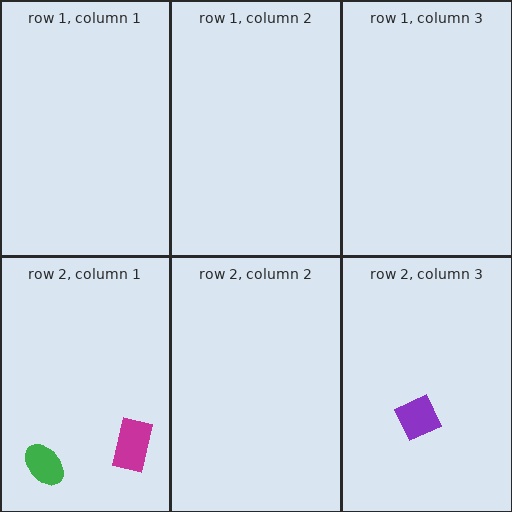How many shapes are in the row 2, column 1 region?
2.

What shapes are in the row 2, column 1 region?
The magenta rectangle, the green ellipse.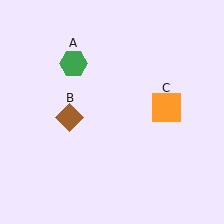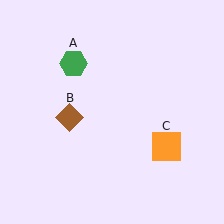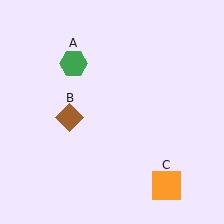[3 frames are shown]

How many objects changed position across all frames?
1 object changed position: orange square (object C).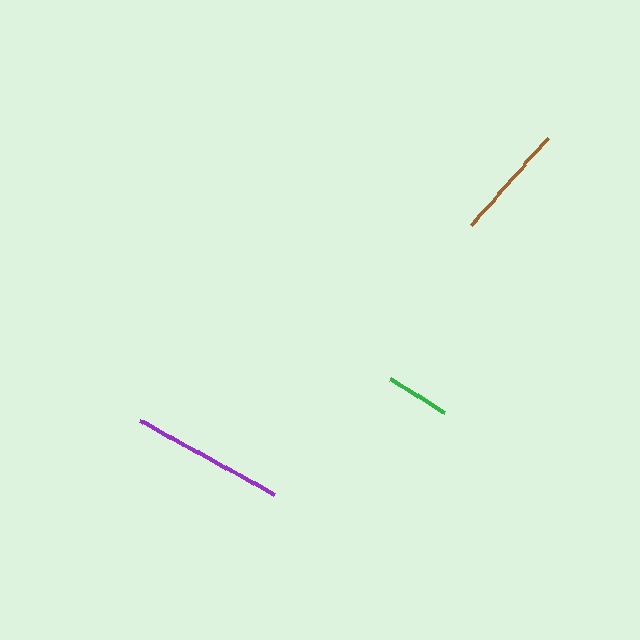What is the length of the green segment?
The green segment is approximately 64 pixels long.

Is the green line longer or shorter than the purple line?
The purple line is longer than the green line.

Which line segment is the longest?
The purple line is the longest at approximately 154 pixels.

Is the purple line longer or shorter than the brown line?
The purple line is longer than the brown line.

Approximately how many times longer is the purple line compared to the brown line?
The purple line is approximately 1.3 times the length of the brown line.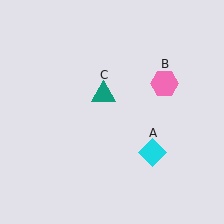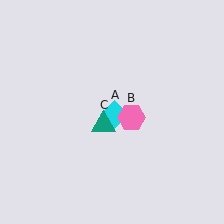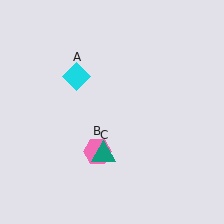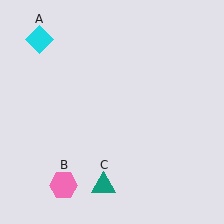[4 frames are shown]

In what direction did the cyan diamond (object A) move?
The cyan diamond (object A) moved up and to the left.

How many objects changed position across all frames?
3 objects changed position: cyan diamond (object A), pink hexagon (object B), teal triangle (object C).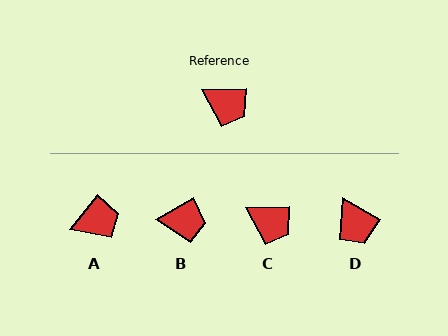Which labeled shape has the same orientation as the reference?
C.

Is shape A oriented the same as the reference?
No, it is off by about 50 degrees.